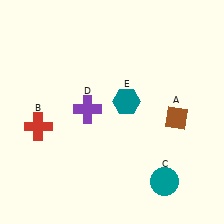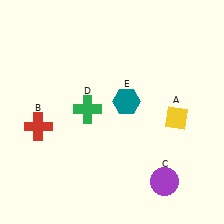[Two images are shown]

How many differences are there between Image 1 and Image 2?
There are 3 differences between the two images.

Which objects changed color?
A changed from brown to yellow. C changed from teal to purple. D changed from purple to green.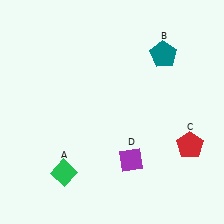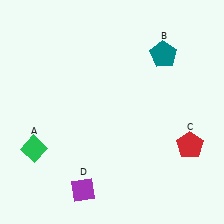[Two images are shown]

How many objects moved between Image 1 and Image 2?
2 objects moved between the two images.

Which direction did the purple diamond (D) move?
The purple diamond (D) moved left.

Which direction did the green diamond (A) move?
The green diamond (A) moved left.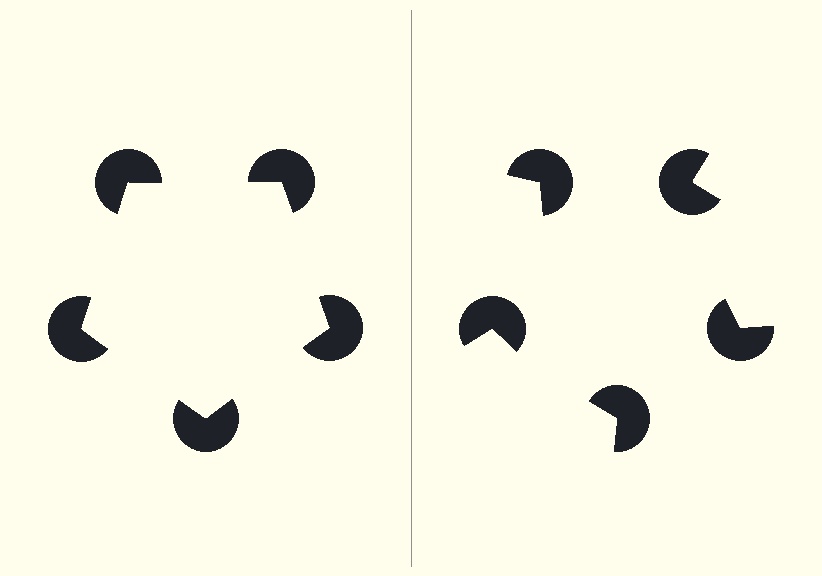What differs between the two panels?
The pac-man discs are positioned identically on both sides; only the wedge orientations differ. On the left they align to a pentagon; on the right they are misaligned.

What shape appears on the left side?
An illusory pentagon.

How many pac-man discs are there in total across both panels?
10 — 5 on each side.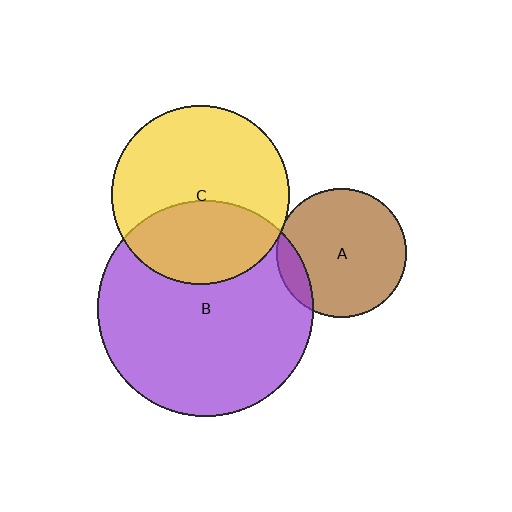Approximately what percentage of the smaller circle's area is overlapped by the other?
Approximately 10%.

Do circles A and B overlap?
Yes.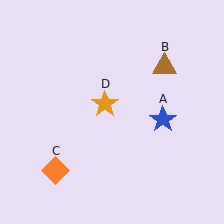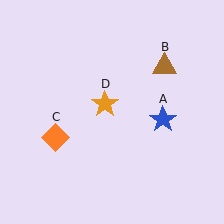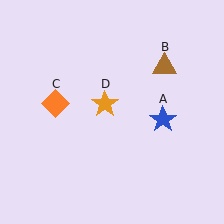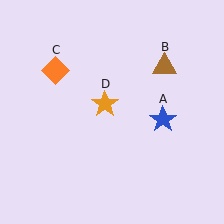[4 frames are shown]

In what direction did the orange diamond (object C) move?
The orange diamond (object C) moved up.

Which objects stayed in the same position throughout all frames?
Blue star (object A) and brown triangle (object B) and orange star (object D) remained stationary.